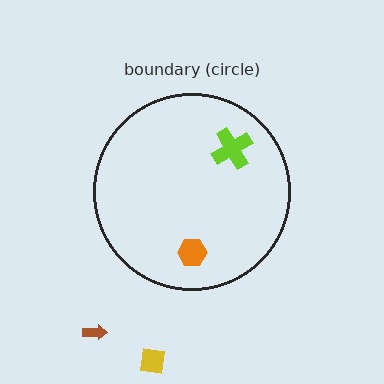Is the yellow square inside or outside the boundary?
Outside.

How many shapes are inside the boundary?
2 inside, 2 outside.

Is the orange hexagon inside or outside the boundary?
Inside.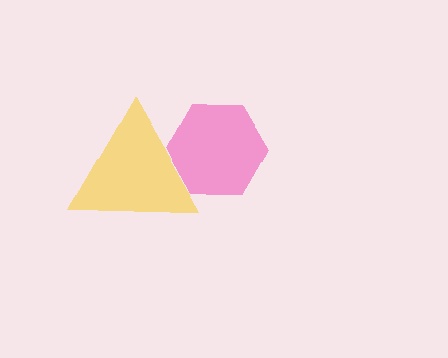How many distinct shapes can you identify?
There are 2 distinct shapes: a pink hexagon, a yellow triangle.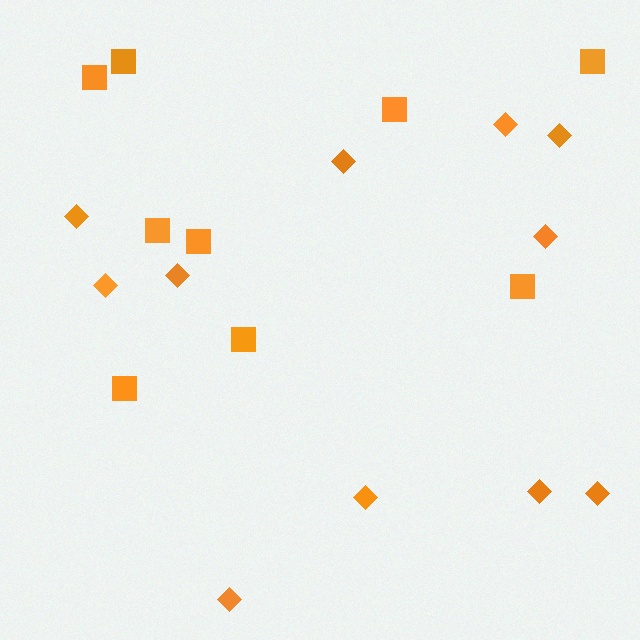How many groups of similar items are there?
There are 2 groups: one group of squares (9) and one group of diamonds (11).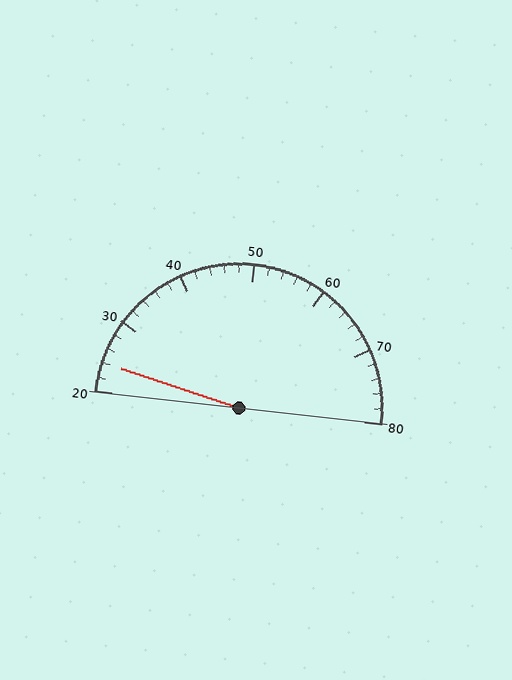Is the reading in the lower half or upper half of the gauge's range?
The reading is in the lower half of the range (20 to 80).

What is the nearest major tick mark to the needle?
The nearest major tick mark is 20.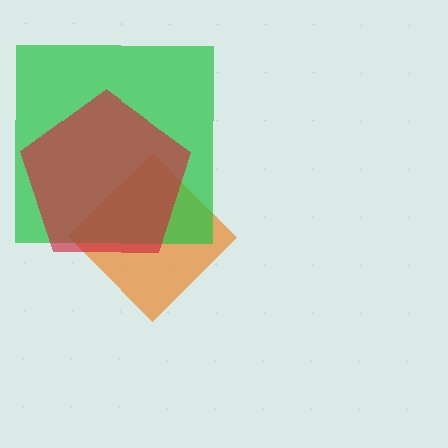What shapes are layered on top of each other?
The layered shapes are: an orange diamond, a green square, a red pentagon.